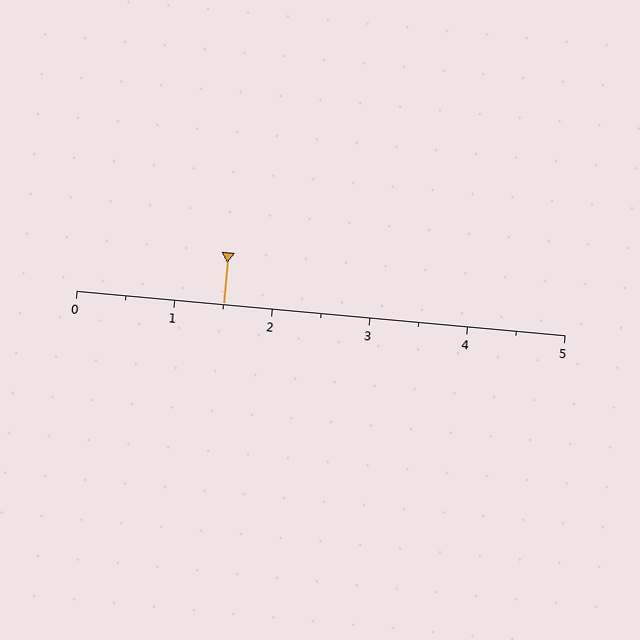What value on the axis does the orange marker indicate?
The marker indicates approximately 1.5.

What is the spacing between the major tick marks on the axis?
The major ticks are spaced 1 apart.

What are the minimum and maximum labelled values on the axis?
The axis runs from 0 to 5.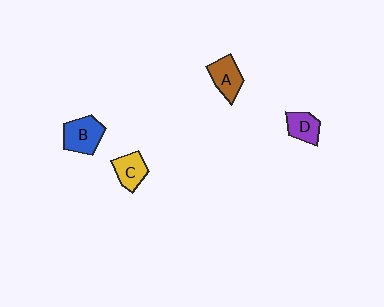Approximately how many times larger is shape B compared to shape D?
Approximately 1.4 times.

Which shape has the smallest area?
Shape D (purple).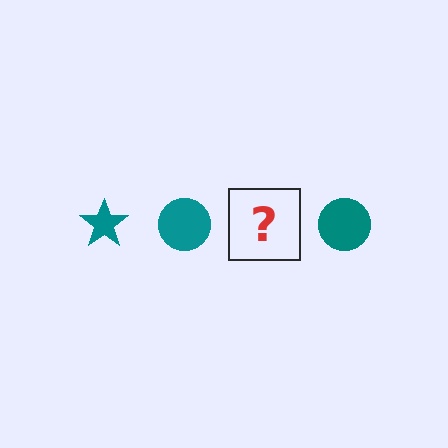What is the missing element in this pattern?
The missing element is a teal star.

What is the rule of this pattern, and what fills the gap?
The rule is that the pattern cycles through star, circle shapes in teal. The gap should be filled with a teal star.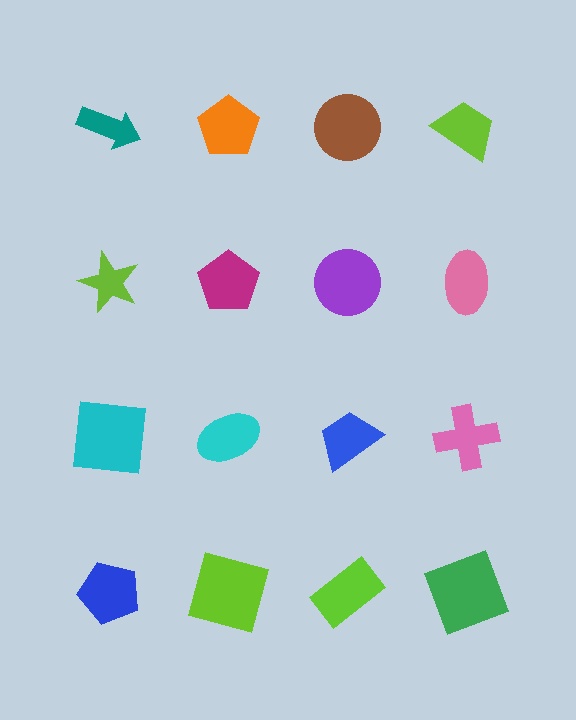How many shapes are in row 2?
4 shapes.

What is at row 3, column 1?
A cyan square.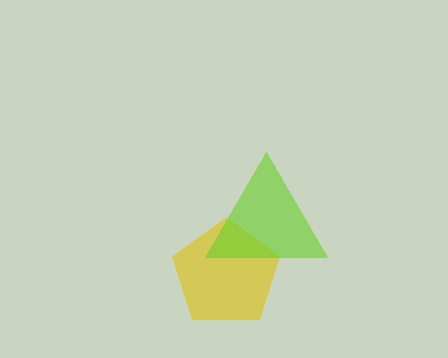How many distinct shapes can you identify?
There are 2 distinct shapes: a yellow pentagon, a lime triangle.